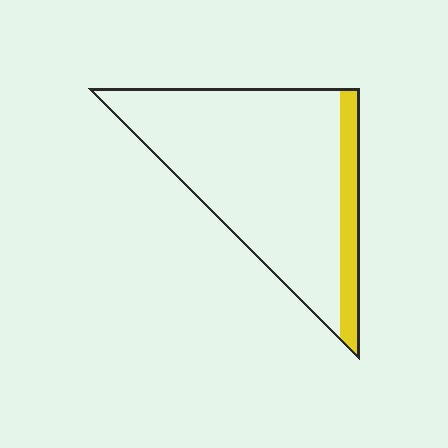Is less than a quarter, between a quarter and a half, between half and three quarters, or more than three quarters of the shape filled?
Less than a quarter.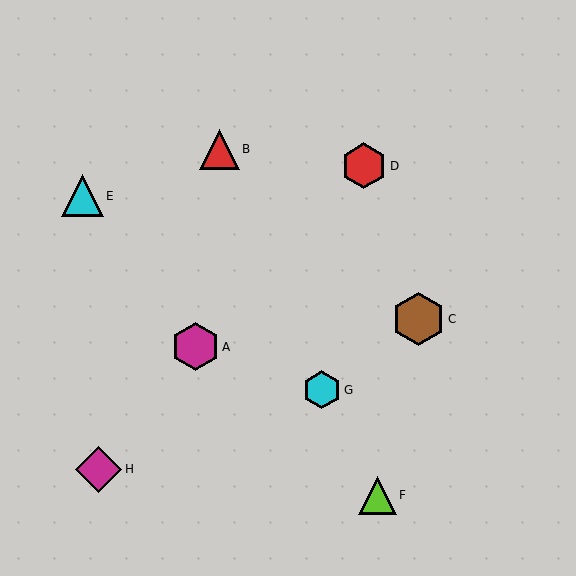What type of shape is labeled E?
Shape E is a cyan triangle.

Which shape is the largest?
The brown hexagon (labeled C) is the largest.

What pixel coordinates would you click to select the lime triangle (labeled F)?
Click at (377, 495) to select the lime triangle F.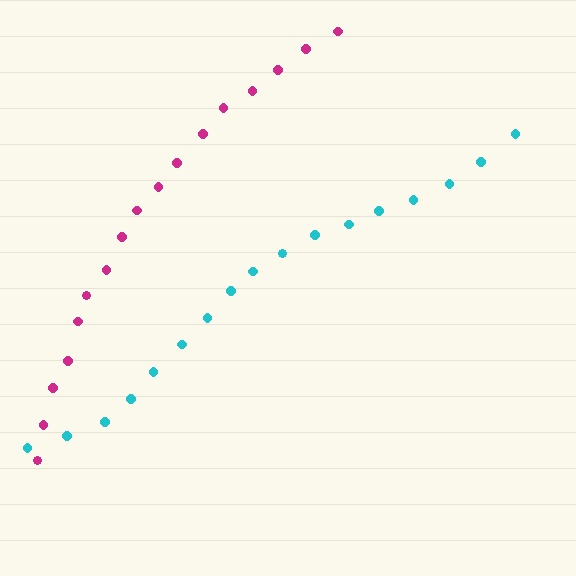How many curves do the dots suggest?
There are 2 distinct paths.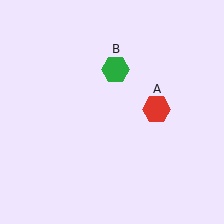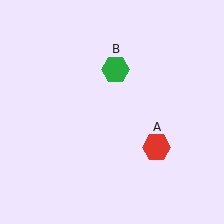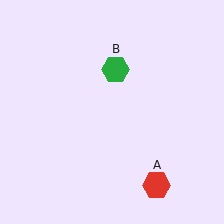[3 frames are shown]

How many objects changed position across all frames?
1 object changed position: red hexagon (object A).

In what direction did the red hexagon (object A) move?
The red hexagon (object A) moved down.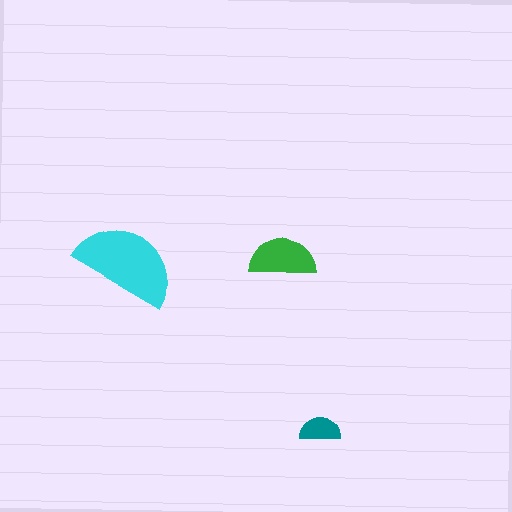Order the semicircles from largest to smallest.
the cyan one, the green one, the teal one.